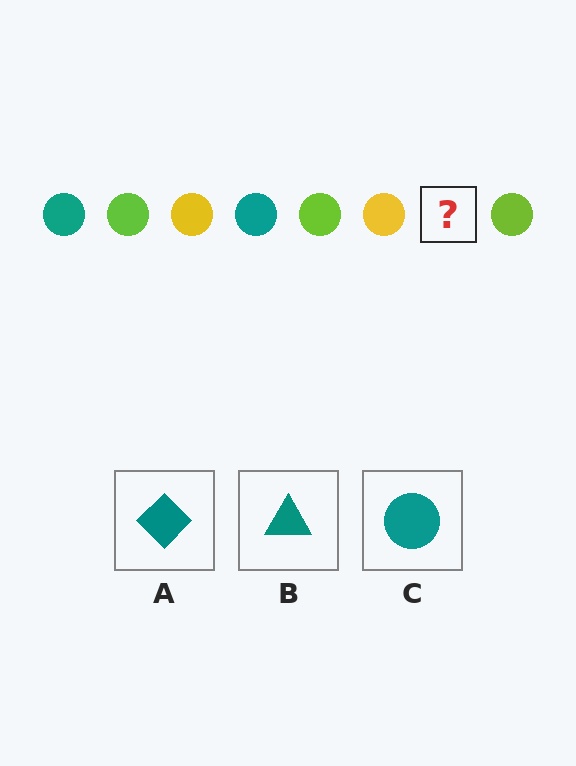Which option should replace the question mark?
Option C.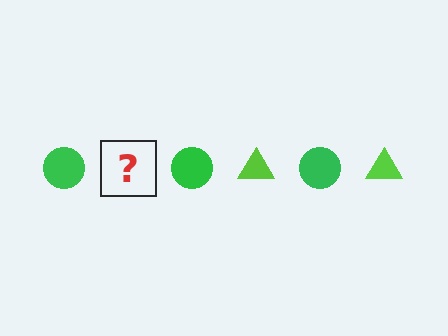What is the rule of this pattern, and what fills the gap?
The rule is that the pattern alternates between green circle and lime triangle. The gap should be filled with a lime triangle.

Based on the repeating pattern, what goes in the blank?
The blank should be a lime triangle.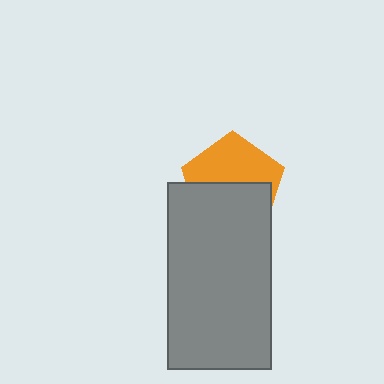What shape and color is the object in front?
The object in front is a gray rectangle.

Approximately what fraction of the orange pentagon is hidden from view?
Roughly 52% of the orange pentagon is hidden behind the gray rectangle.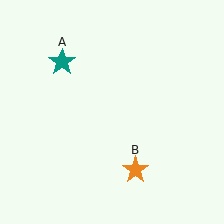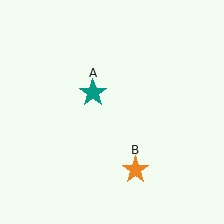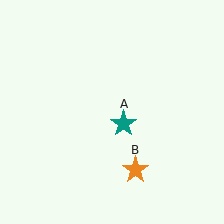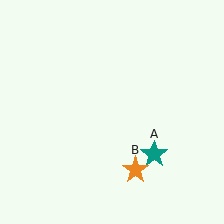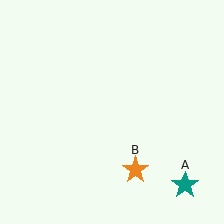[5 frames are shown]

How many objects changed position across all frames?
1 object changed position: teal star (object A).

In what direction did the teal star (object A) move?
The teal star (object A) moved down and to the right.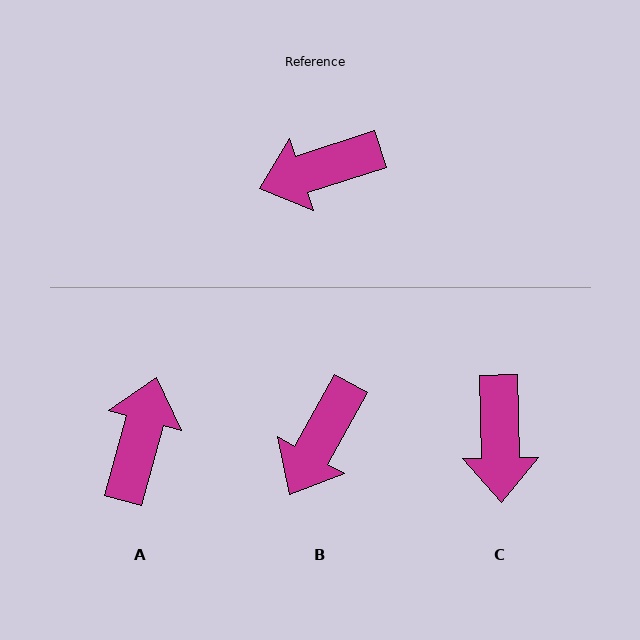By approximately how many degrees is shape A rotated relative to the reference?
Approximately 123 degrees clockwise.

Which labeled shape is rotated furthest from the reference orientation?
A, about 123 degrees away.